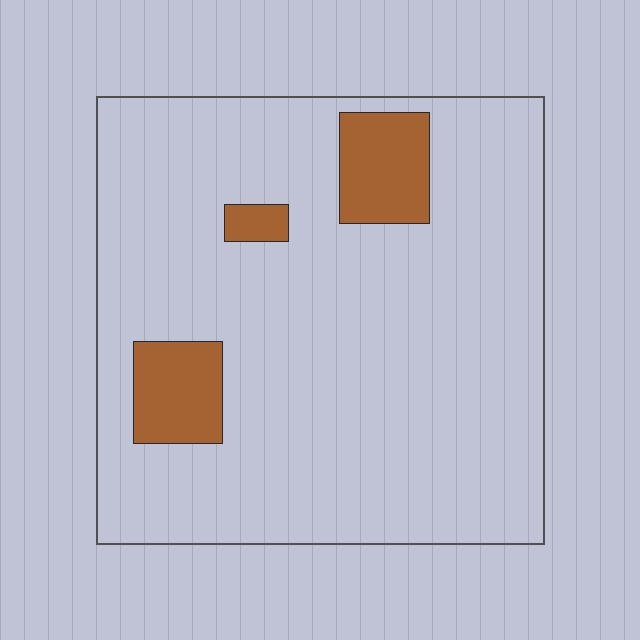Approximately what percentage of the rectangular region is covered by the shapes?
Approximately 10%.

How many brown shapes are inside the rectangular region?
3.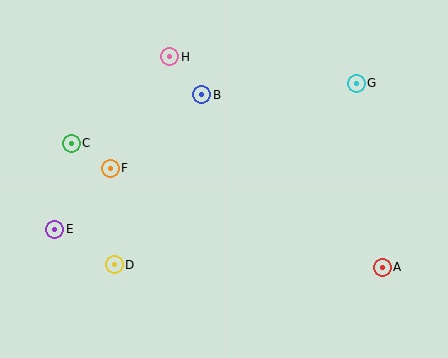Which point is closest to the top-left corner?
Point C is closest to the top-left corner.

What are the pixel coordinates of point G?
Point G is at (356, 83).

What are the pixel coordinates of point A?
Point A is at (382, 267).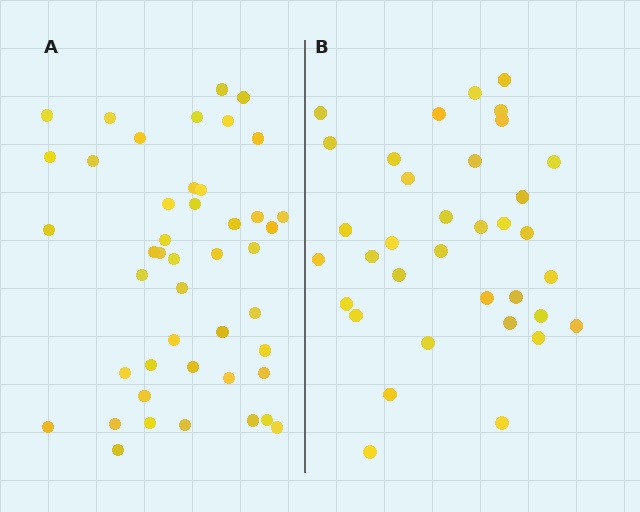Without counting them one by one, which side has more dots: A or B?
Region A (the left region) has more dots.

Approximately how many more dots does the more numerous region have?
Region A has roughly 10 or so more dots than region B.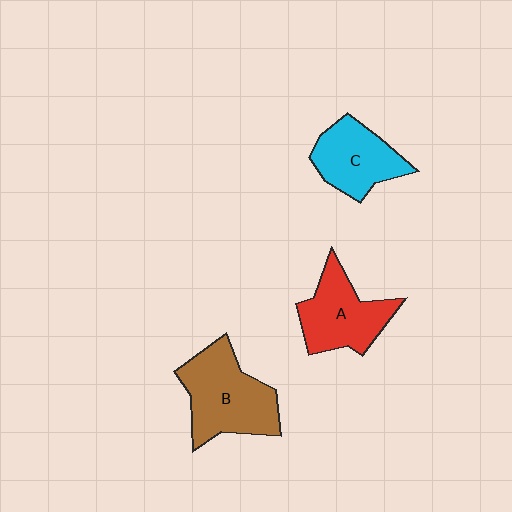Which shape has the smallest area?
Shape C (cyan).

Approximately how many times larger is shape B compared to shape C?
Approximately 1.4 times.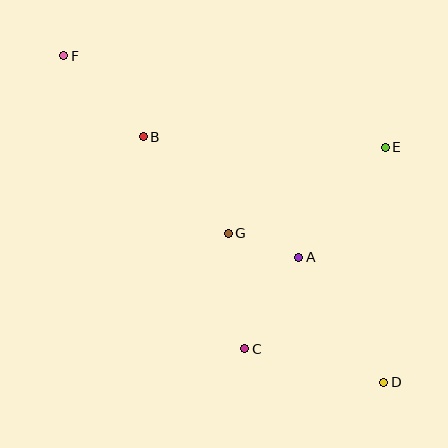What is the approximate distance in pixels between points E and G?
The distance between E and G is approximately 179 pixels.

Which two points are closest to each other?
Points A and G are closest to each other.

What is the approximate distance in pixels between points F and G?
The distance between F and G is approximately 242 pixels.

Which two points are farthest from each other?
Points D and F are farthest from each other.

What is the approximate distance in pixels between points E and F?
The distance between E and F is approximately 335 pixels.